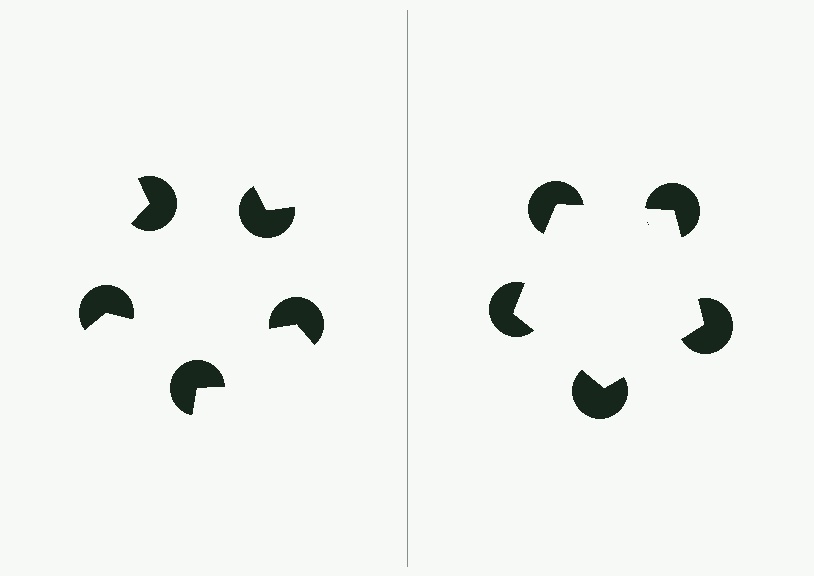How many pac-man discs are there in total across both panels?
10 — 5 on each side.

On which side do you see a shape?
An illusory pentagon appears on the right side. On the left side the wedge cuts are rotated, so no coherent shape forms.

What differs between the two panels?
The pac-man discs are positioned identically on both sides; only the wedge orientations differ. On the right they align to a pentagon; on the left they are misaligned.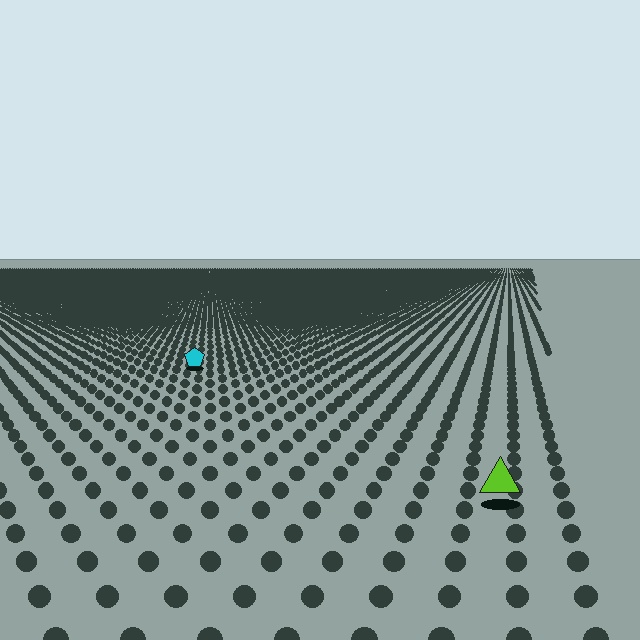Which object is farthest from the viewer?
The cyan pentagon is farthest from the viewer. It appears smaller and the ground texture around it is denser.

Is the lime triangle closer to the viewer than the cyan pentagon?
Yes. The lime triangle is closer — you can tell from the texture gradient: the ground texture is coarser near it.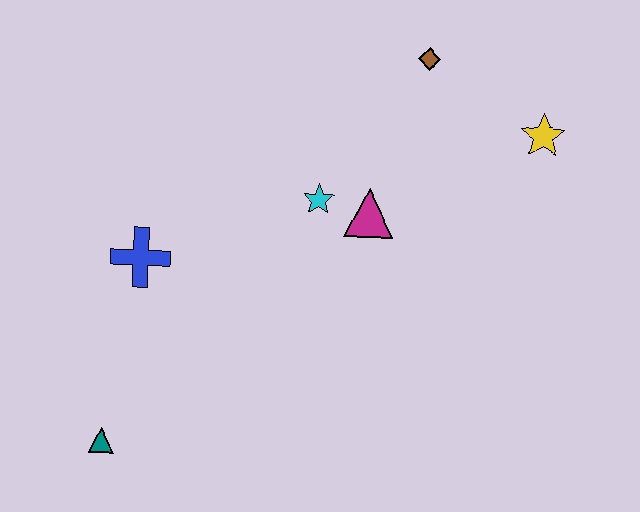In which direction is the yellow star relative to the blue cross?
The yellow star is to the right of the blue cross.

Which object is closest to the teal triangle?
The blue cross is closest to the teal triangle.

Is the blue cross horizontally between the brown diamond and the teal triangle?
Yes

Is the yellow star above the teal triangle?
Yes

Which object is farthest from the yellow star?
The teal triangle is farthest from the yellow star.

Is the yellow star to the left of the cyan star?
No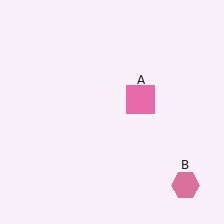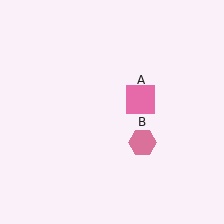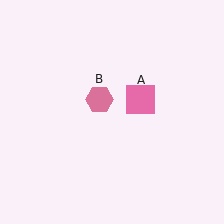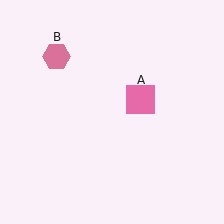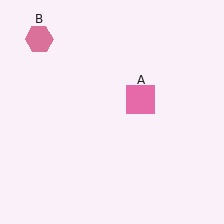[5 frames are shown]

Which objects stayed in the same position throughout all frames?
Pink square (object A) remained stationary.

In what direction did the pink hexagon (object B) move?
The pink hexagon (object B) moved up and to the left.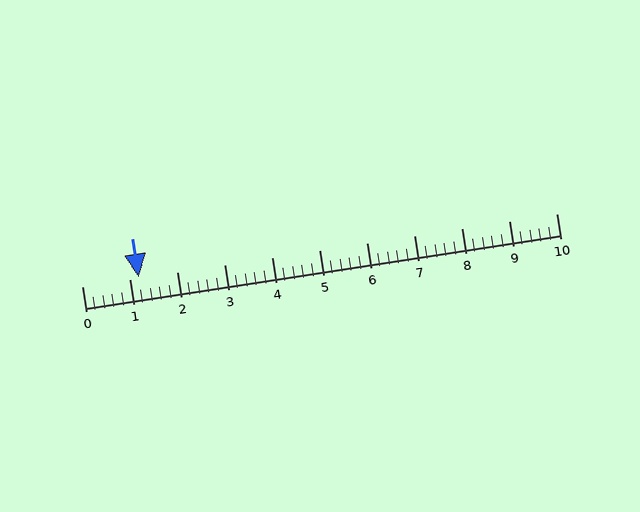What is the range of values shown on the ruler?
The ruler shows values from 0 to 10.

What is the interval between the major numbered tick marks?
The major tick marks are spaced 1 units apart.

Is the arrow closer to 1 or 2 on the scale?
The arrow is closer to 1.